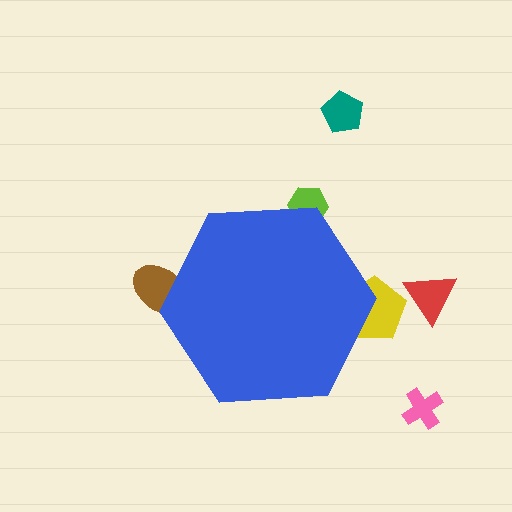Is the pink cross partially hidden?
No, the pink cross is fully visible.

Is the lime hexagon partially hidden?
Yes, the lime hexagon is partially hidden behind the blue hexagon.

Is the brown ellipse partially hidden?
Yes, the brown ellipse is partially hidden behind the blue hexagon.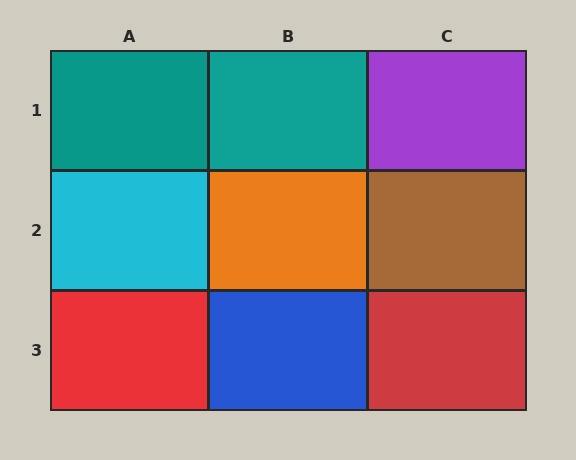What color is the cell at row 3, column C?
Red.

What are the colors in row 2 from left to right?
Cyan, orange, brown.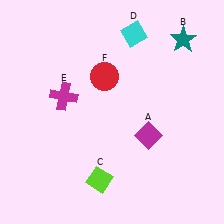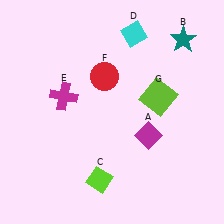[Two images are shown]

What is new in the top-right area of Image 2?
A lime square (G) was added in the top-right area of Image 2.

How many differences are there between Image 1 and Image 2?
There is 1 difference between the two images.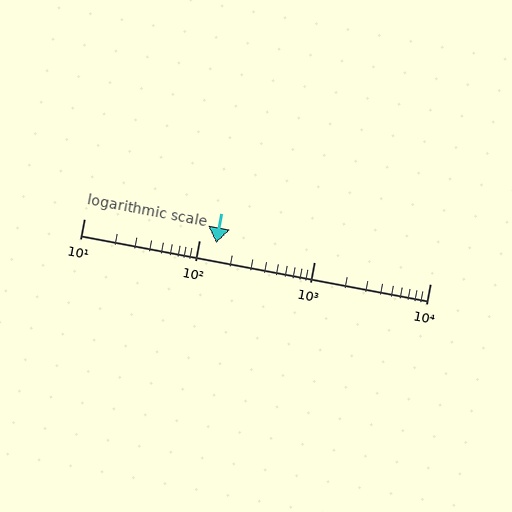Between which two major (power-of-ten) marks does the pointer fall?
The pointer is between 100 and 1000.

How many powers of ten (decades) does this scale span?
The scale spans 3 decades, from 10 to 10000.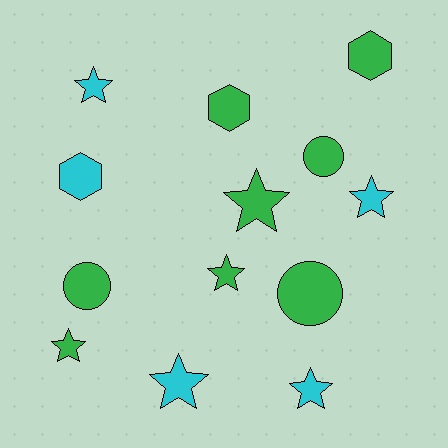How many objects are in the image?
There are 13 objects.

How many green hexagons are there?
There are 2 green hexagons.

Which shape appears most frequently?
Star, with 7 objects.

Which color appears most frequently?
Green, with 8 objects.